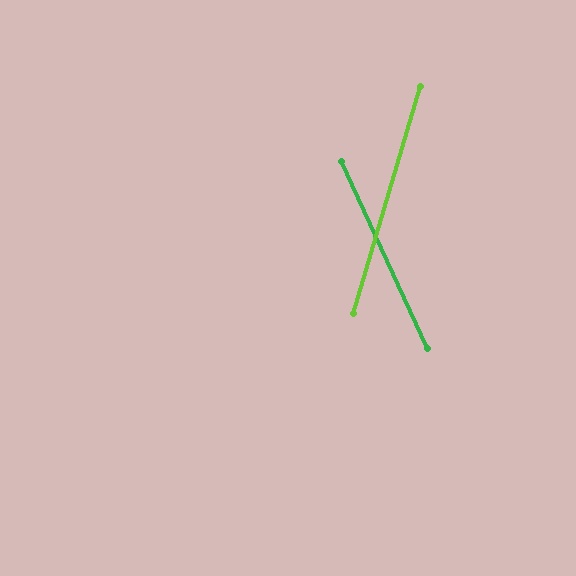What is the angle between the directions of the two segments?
Approximately 41 degrees.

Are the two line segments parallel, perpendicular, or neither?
Neither parallel nor perpendicular — they differ by about 41°.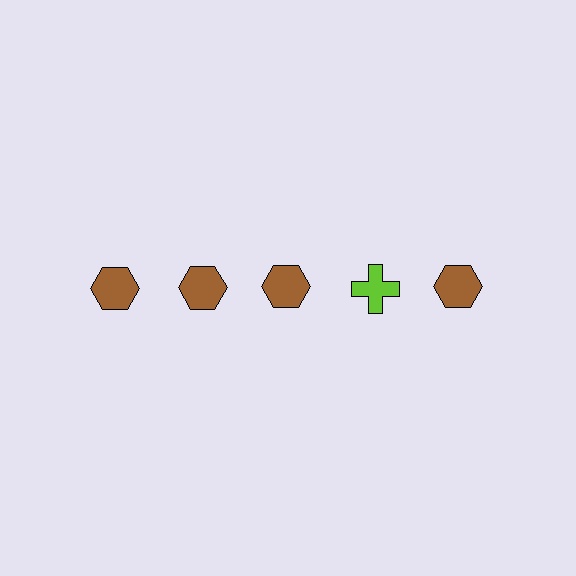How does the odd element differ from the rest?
It differs in both color (lime instead of brown) and shape (cross instead of hexagon).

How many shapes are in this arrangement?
There are 5 shapes arranged in a grid pattern.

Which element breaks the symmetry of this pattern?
The lime cross in the top row, second from right column breaks the symmetry. All other shapes are brown hexagons.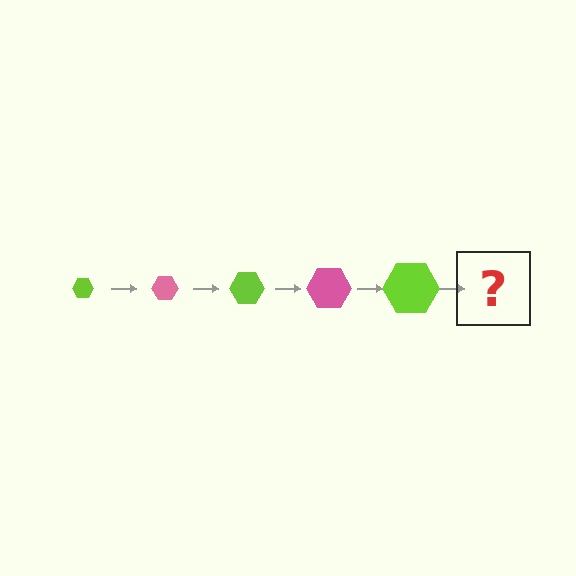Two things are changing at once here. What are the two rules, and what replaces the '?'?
The two rules are that the hexagon grows larger each step and the color cycles through lime and pink. The '?' should be a pink hexagon, larger than the previous one.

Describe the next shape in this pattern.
It should be a pink hexagon, larger than the previous one.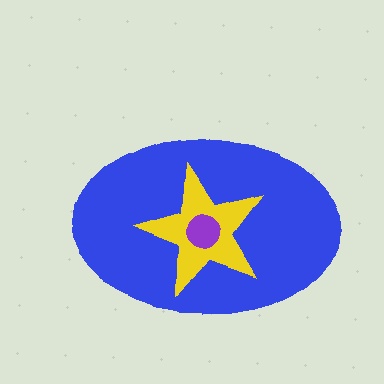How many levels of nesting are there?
3.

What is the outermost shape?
The blue ellipse.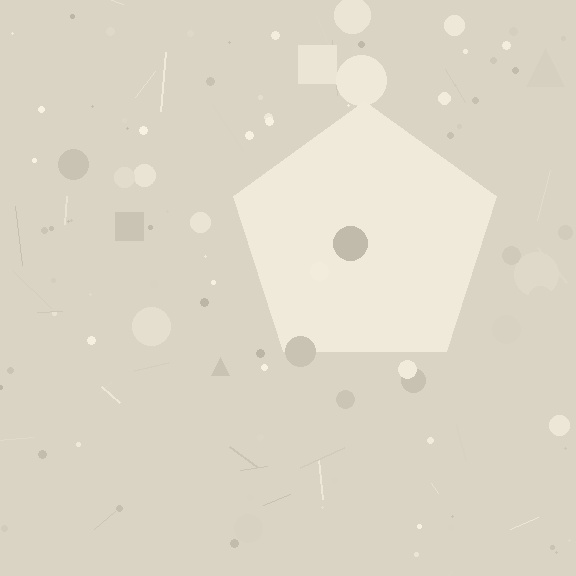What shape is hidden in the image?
A pentagon is hidden in the image.